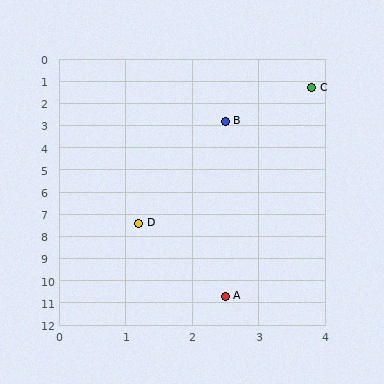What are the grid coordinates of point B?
Point B is at approximately (2.5, 2.8).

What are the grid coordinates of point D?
Point D is at approximately (1.2, 7.4).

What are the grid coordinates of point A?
Point A is at approximately (2.5, 10.7).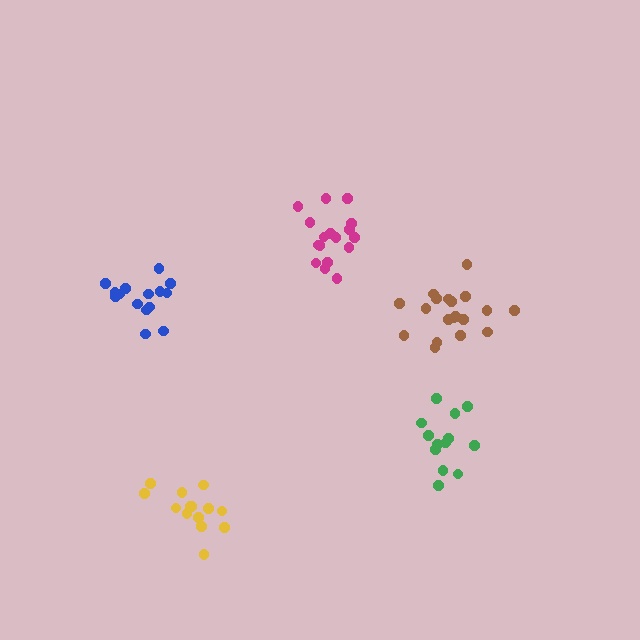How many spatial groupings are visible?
There are 5 spatial groupings.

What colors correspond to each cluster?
The clusters are colored: brown, green, magenta, yellow, blue.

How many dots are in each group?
Group 1: 19 dots, Group 2: 13 dots, Group 3: 17 dots, Group 4: 14 dots, Group 5: 15 dots (78 total).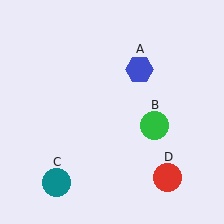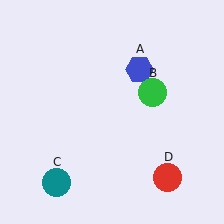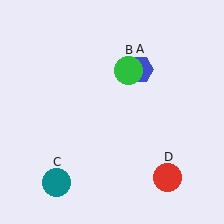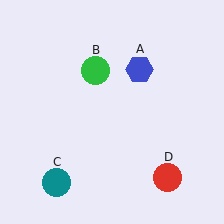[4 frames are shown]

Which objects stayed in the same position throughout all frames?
Blue hexagon (object A) and teal circle (object C) and red circle (object D) remained stationary.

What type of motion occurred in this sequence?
The green circle (object B) rotated counterclockwise around the center of the scene.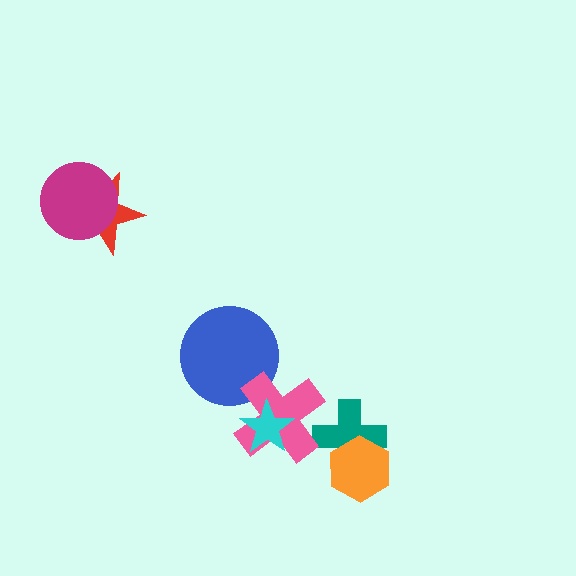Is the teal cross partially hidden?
Yes, it is partially covered by another shape.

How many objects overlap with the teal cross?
2 objects overlap with the teal cross.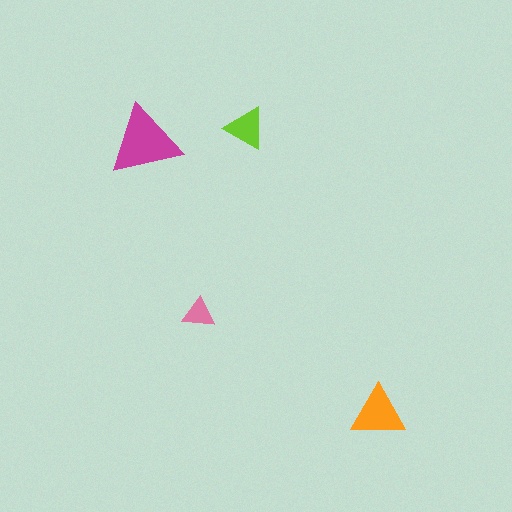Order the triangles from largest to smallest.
the magenta one, the orange one, the lime one, the pink one.